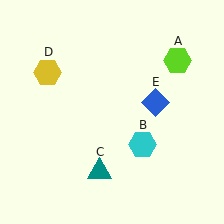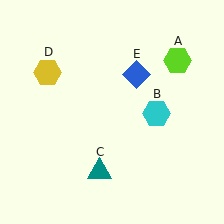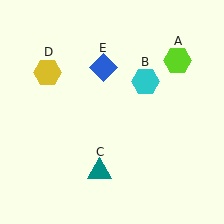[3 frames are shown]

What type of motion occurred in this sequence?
The cyan hexagon (object B), blue diamond (object E) rotated counterclockwise around the center of the scene.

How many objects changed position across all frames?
2 objects changed position: cyan hexagon (object B), blue diamond (object E).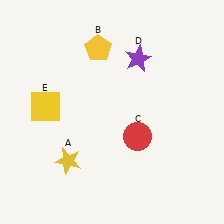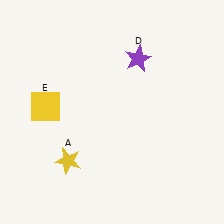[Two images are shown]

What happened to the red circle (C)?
The red circle (C) was removed in Image 2. It was in the bottom-right area of Image 1.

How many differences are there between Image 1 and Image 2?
There are 2 differences between the two images.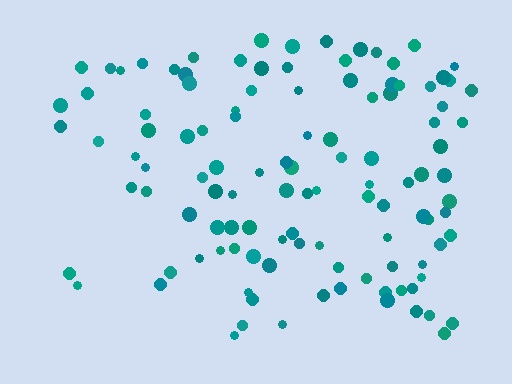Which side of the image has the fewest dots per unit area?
The left.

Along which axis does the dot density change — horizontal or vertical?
Horizontal.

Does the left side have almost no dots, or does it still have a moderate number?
Still a moderate number, just noticeably fewer than the right.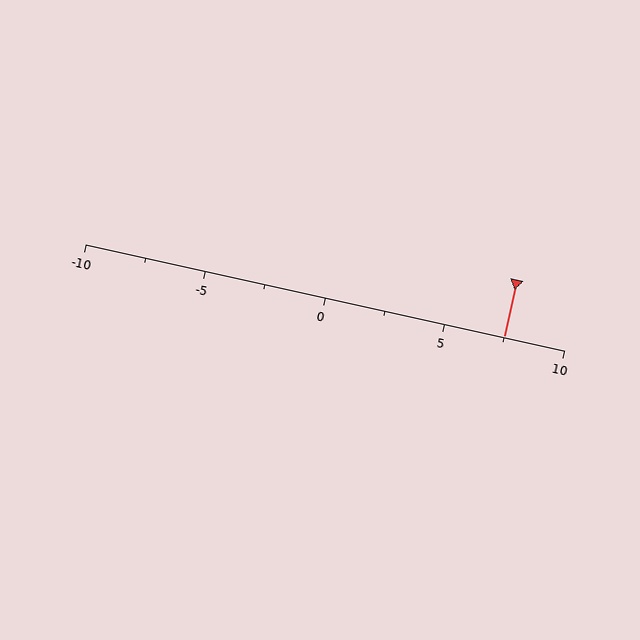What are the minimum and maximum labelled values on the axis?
The axis runs from -10 to 10.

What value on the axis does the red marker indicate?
The marker indicates approximately 7.5.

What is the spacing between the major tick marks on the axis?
The major ticks are spaced 5 apart.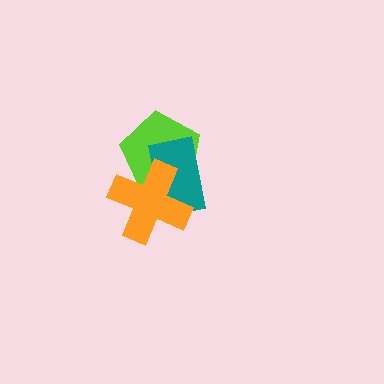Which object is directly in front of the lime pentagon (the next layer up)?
The teal rectangle is directly in front of the lime pentagon.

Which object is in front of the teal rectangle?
The orange cross is in front of the teal rectangle.